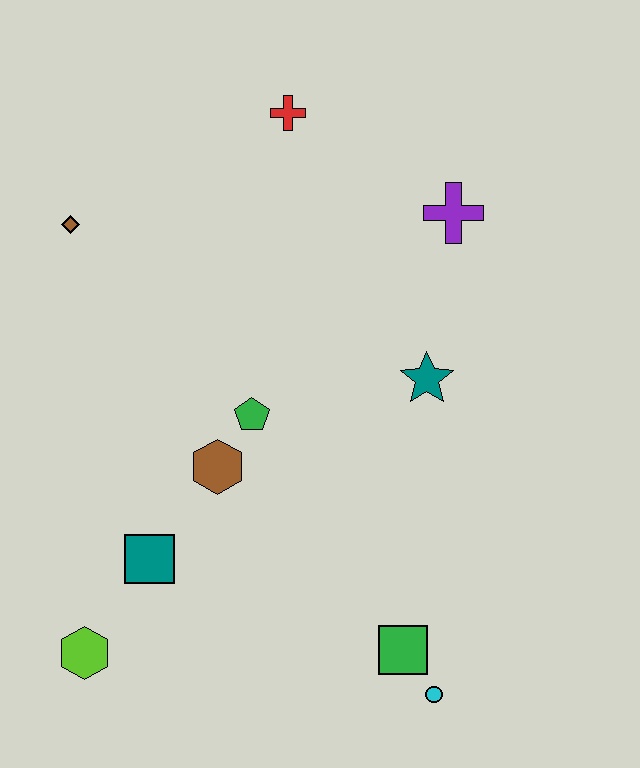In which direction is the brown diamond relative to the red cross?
The brown diamond is to the left of the red cross.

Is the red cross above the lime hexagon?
Yes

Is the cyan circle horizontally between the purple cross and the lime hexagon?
Yes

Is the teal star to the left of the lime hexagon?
No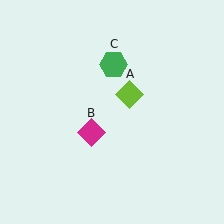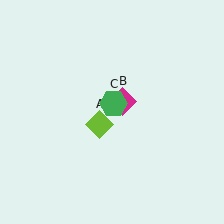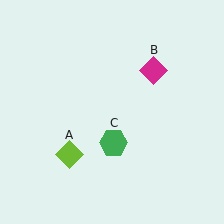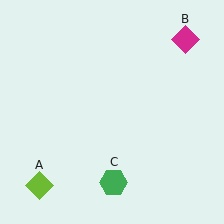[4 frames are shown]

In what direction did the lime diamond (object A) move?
The lime diamond (object A) moved down and to the left.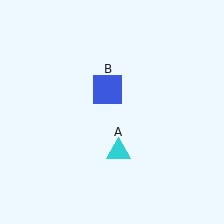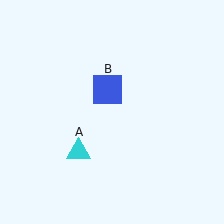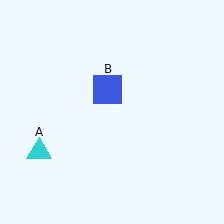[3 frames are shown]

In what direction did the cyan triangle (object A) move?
The cyan triangle (object A) moved left.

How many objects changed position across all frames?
1 object changed position: cyan triangle (object A).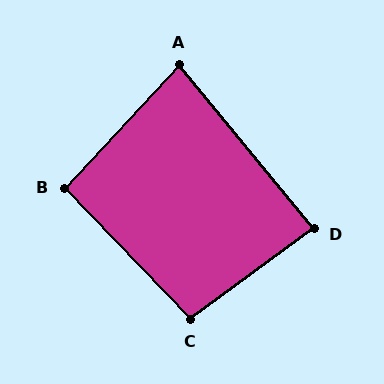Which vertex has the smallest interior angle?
A, at approximately 82 degrees.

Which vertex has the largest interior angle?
C, at approximately 98 degrees.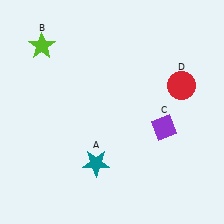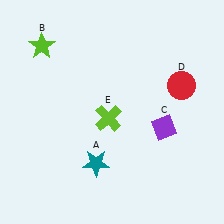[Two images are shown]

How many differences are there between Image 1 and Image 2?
There is 1 difference between the two images.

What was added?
A lime cross (E) was added in Image 2.